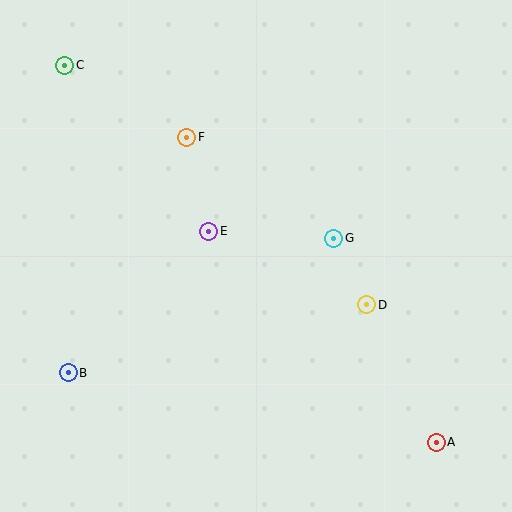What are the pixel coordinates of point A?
Point A is at (436, 442).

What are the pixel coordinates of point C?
Point C is at (65, 65).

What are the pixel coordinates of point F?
Point F is at (187, 137).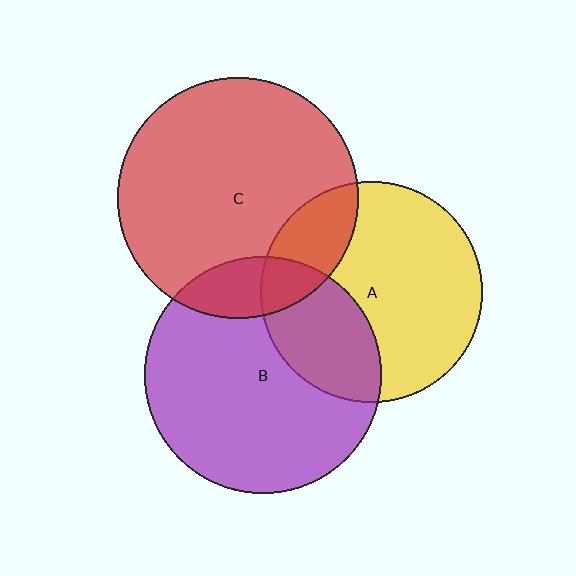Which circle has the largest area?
Circle C (red).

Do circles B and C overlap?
Yes.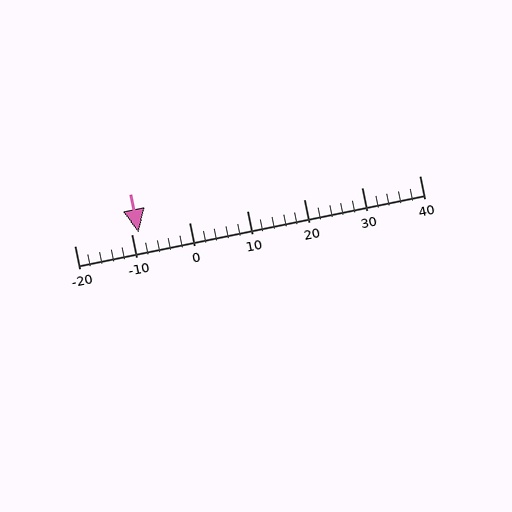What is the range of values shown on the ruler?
The ruler shows values from -20 to 40.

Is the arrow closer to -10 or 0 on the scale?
The arrow is closer to -10.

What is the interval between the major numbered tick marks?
The major tick marks are spaced 10 units apart.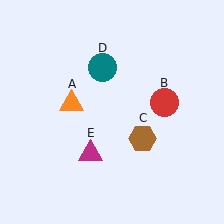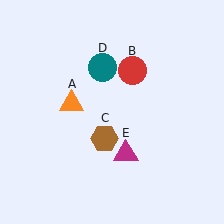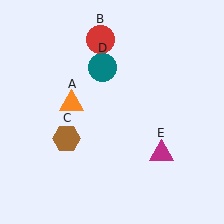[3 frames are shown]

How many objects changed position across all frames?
3 objects changed position: red circle (object B), brown hexagon (object C), magenta triangle (object E).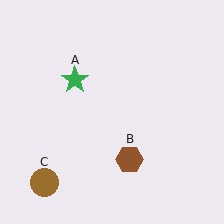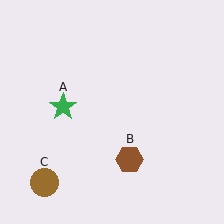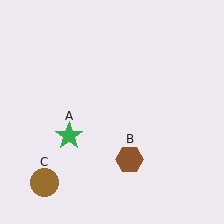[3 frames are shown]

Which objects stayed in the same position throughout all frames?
Brown hexagon (object B) and brown circle (object C) remained stationary.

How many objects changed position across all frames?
1 object changed position: green star (object A).